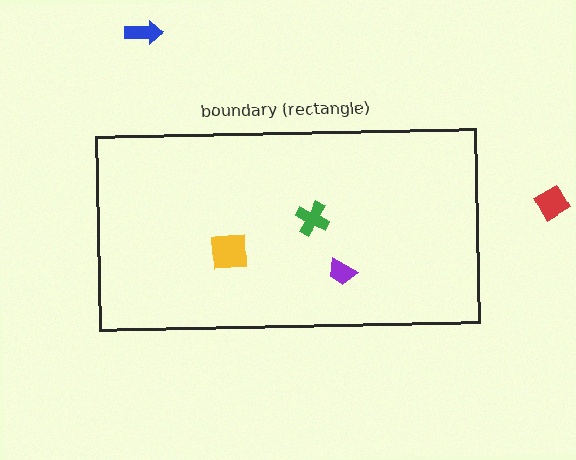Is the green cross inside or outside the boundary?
Inside.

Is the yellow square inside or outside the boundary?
Inside.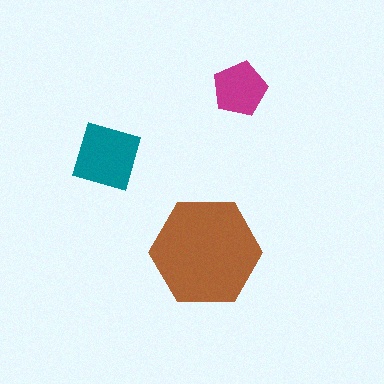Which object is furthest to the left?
The teal square is leftmost.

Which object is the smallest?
The magenta pentagon.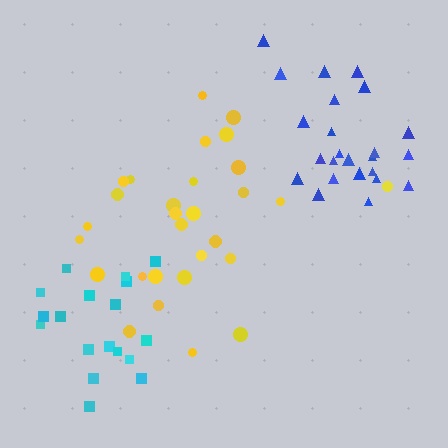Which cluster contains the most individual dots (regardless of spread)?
Yellow (29).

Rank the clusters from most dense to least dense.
cyan, yellow, blue.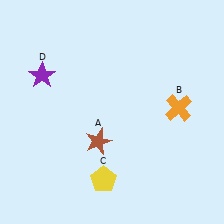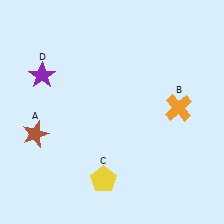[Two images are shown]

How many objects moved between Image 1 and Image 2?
1 object moved between the two images.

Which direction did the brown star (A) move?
The brown star (A) moved left.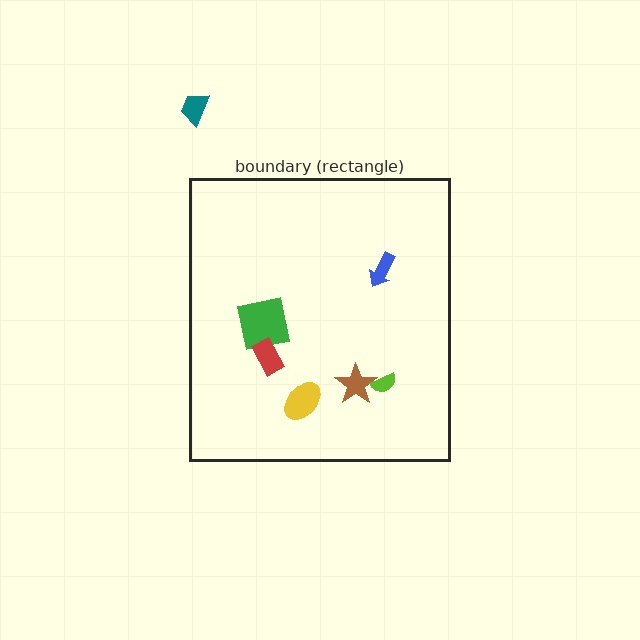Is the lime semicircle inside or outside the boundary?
Inside.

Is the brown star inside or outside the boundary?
Inside.